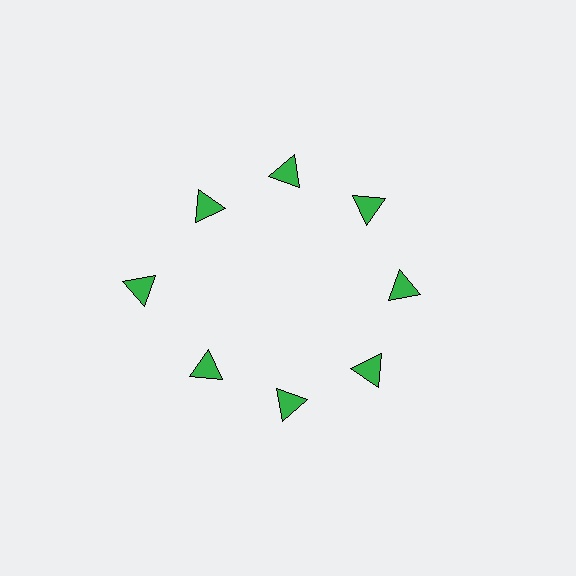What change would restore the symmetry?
The symmetry would be restored by moving it inward, back onto the ring so that all 8 triangles sit at equal angles and equal distance from the center.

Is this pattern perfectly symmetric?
No. The 8 green triangles are arranged in a ring, but one element near the 9 o'clock position is pushed outward from the center, breaking the 8-fold rotational symmetry.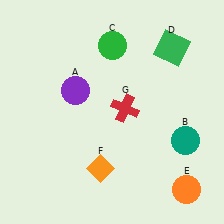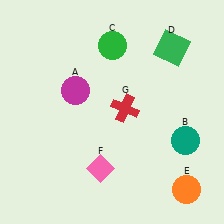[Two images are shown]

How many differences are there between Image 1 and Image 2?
There are 2 differences between the two images.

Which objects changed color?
A changed from purple to magenta. F changed from orange to pink.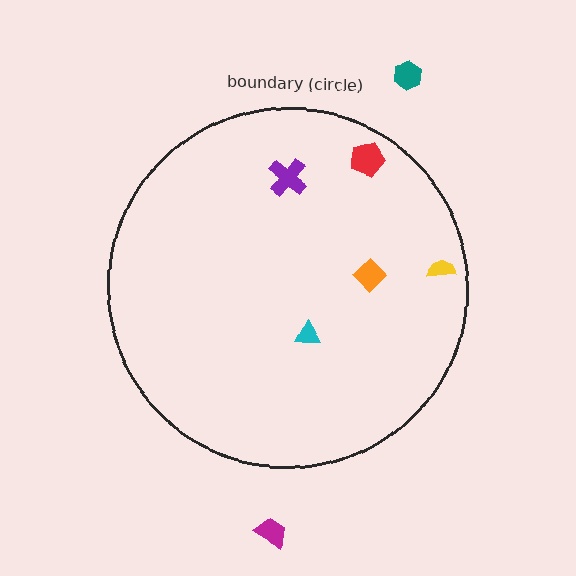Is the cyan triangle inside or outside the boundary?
Inside.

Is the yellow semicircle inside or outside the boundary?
Inside.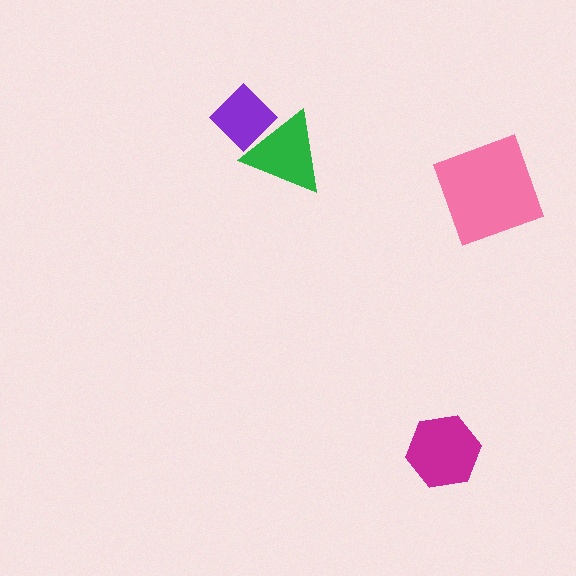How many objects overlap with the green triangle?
1 object overlaps with the green triangle.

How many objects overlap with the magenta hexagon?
0 objects overlap with the magenta hexagon.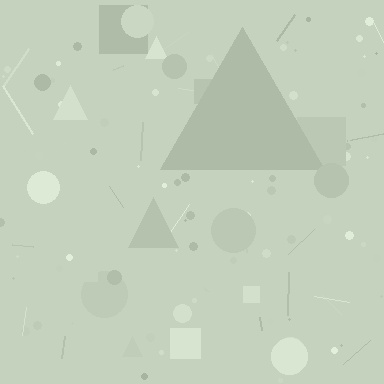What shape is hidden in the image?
A triangle is hidden in the image.